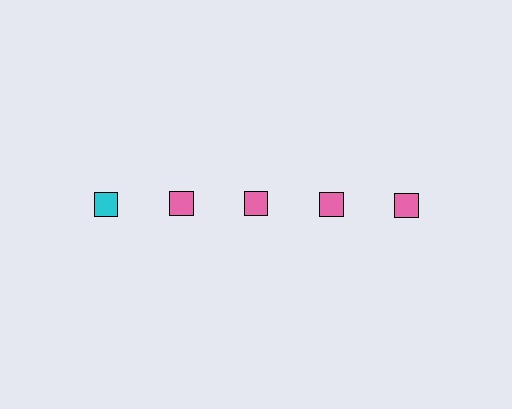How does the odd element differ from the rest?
It has a different color: cyan instead of pink.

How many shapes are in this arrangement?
There are 5 shapes arranged in a grid pattern.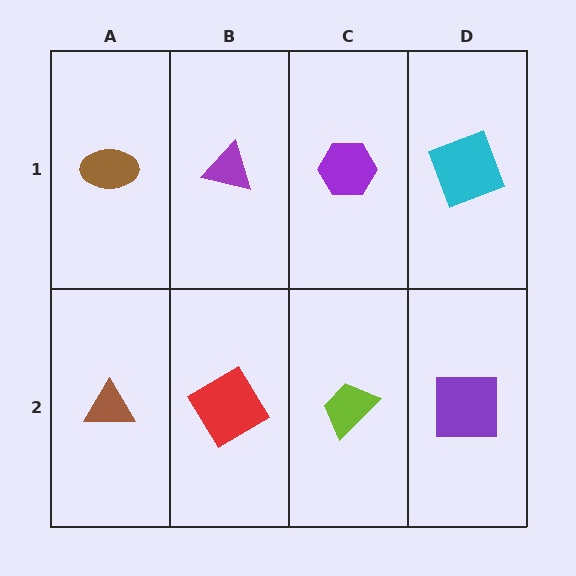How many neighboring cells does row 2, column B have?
3.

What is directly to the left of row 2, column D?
A lime trapezoid.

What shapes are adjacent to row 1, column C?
A lime trapezoid (row 2, column C), a purple triangle (row 1, column B), a cyan square (row 1, column D).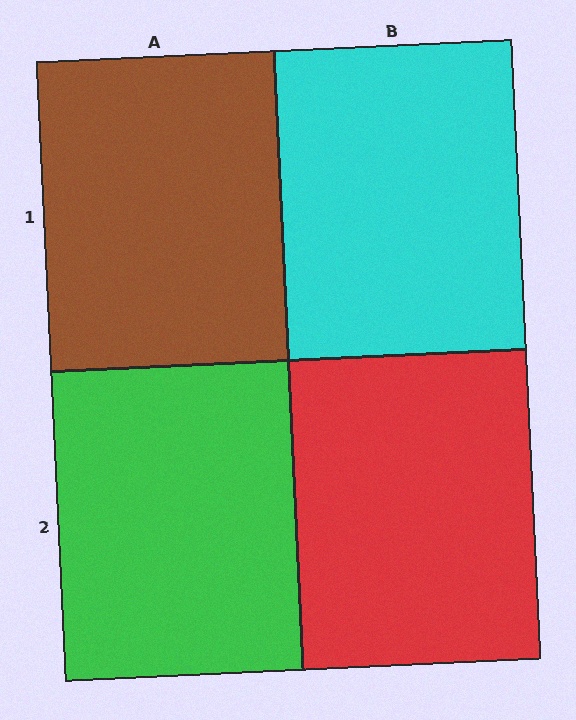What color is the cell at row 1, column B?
Cyan.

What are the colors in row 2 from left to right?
Green, red.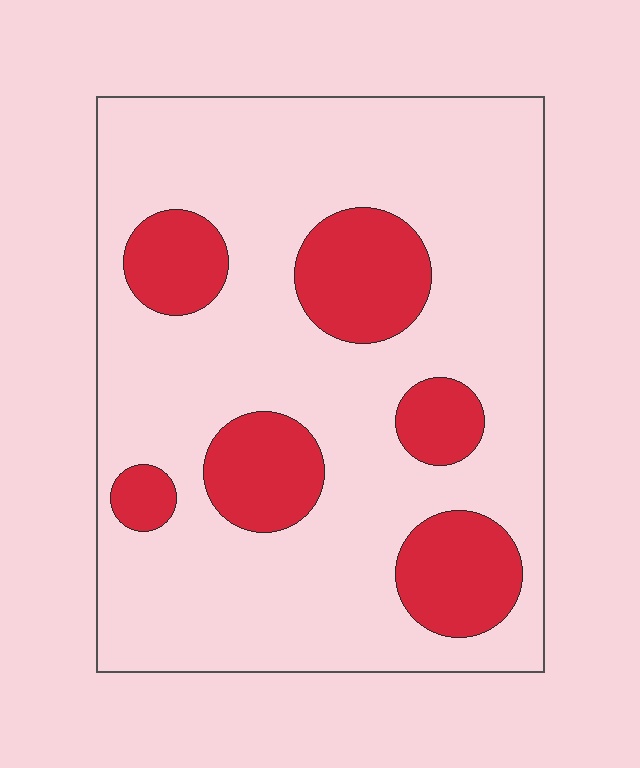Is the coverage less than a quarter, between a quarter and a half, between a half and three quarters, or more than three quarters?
Less than a quarter.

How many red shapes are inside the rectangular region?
6.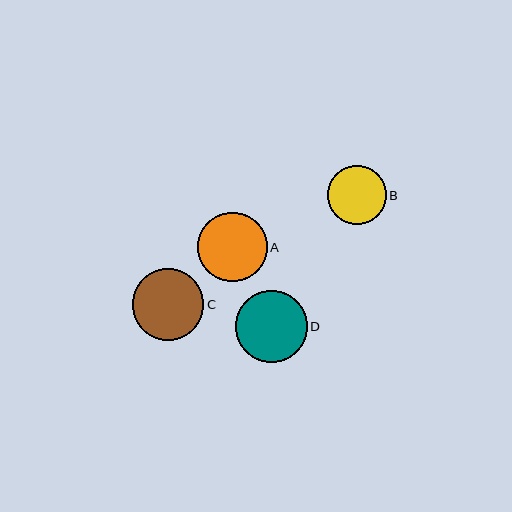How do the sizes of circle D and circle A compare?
Circle D and circle A are approximately the same size.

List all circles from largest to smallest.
From largest to smallest: D, C, A, B.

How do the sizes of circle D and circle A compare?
Circle D and circle A are approximately the same size.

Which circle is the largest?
Circle D is the largest with a size of approximately 72 pixels.